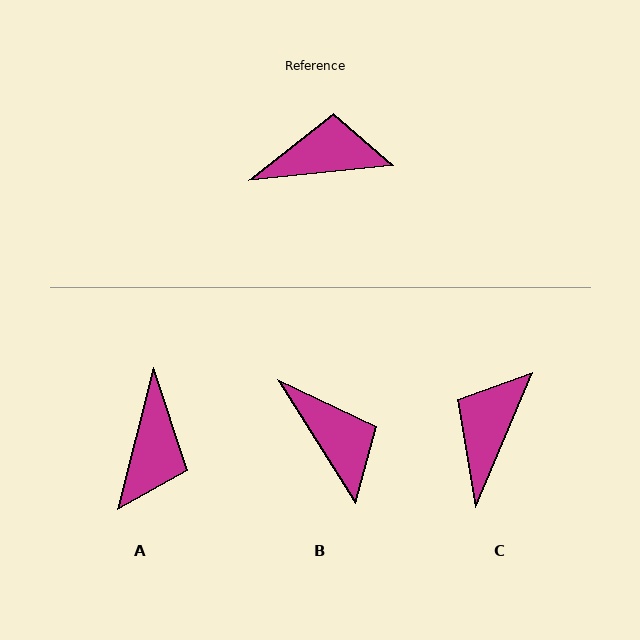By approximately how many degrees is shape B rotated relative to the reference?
Approximately 63 degrees clockwise.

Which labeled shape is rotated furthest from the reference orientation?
A, about 110 degrees away.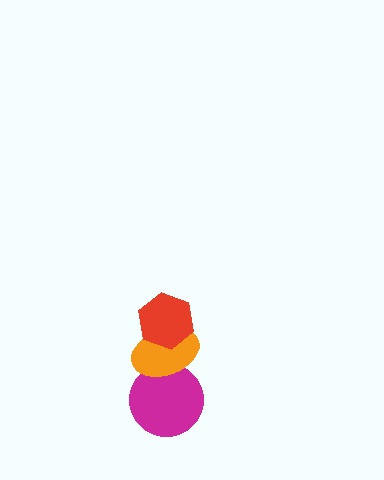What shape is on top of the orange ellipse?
The red hexagon is on top of the orange ellipse.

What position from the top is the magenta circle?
The magenta circle is 3rd from the top.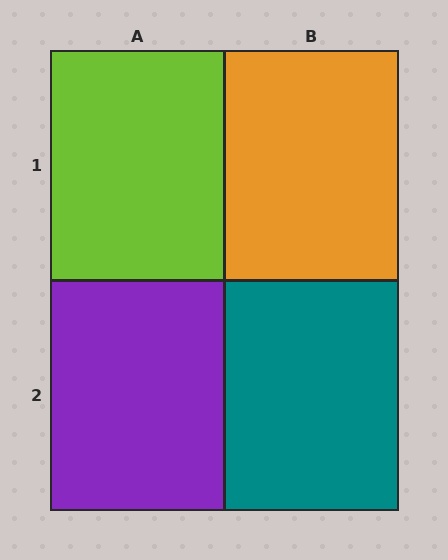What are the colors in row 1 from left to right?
Lime, orange.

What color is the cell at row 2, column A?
Purple.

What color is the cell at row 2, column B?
Teal.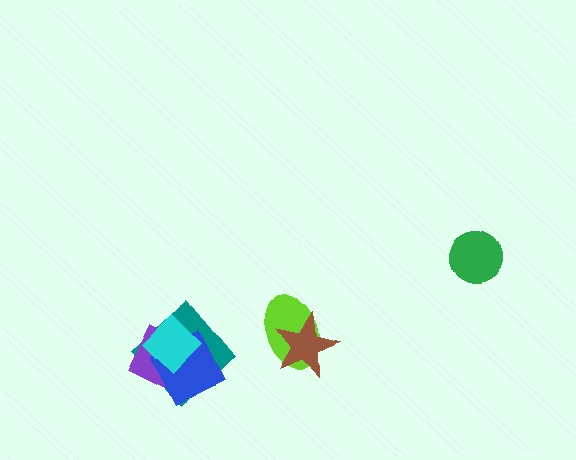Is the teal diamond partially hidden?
Yes, it is partially covered by another shape.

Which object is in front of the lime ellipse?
The brown star is in front of the lime ellipse.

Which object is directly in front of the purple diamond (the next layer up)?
The blue square is directly in front of the purple diamond.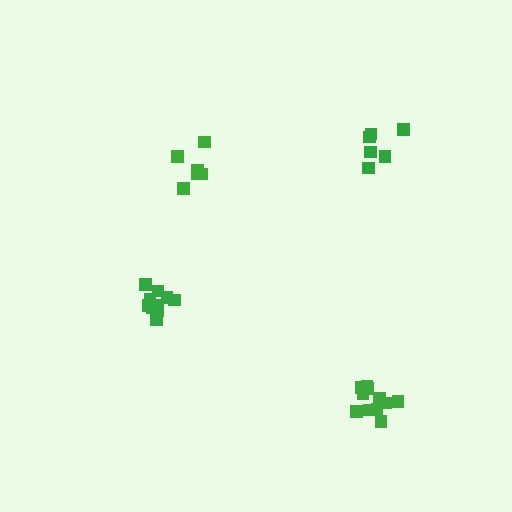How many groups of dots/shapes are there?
There are 4 groups.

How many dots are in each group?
Group 1: 10 dots, Group 2: 6 dots, Group 3: 6 dots, Group 4: 11 dots (33 total).